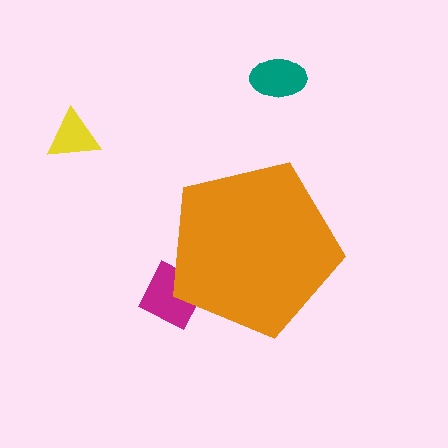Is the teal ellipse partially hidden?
No, the teal ellipse is fully visible.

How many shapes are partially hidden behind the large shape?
1 shape is partially hidden.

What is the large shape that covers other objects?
An orange pentagon.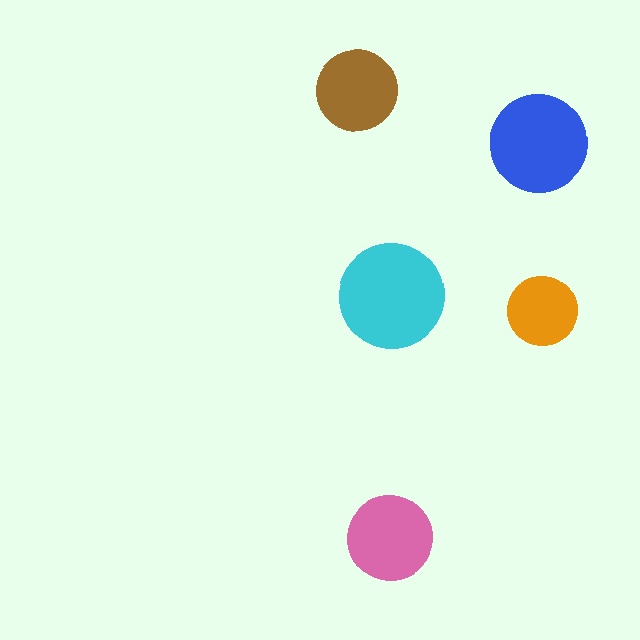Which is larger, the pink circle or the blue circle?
The blue one.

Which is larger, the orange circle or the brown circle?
The brown one.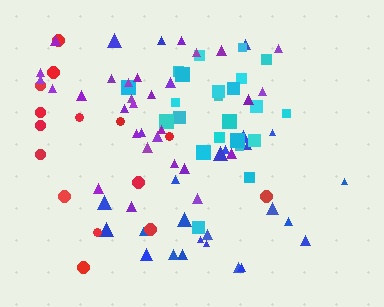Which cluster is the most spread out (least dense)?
Red.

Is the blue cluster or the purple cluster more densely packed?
Purple.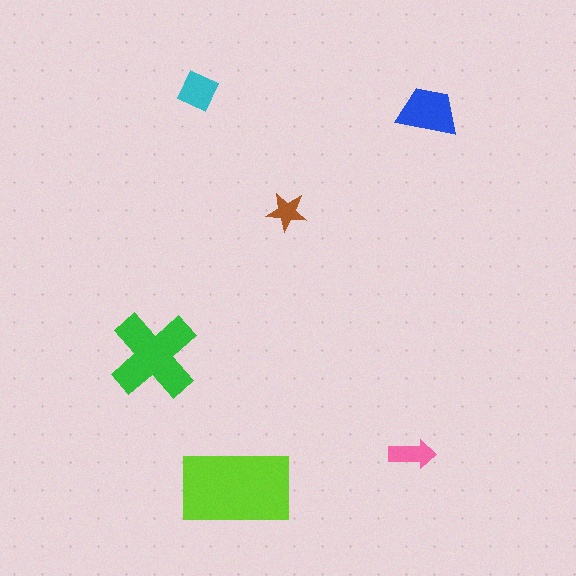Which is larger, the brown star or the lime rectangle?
The lime rectangle.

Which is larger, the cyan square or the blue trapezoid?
The blue trapezoid.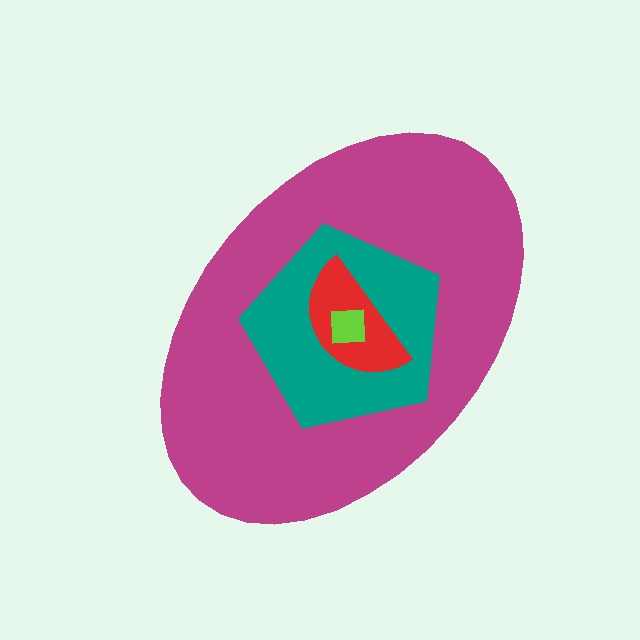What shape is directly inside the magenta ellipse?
The teal pentagon.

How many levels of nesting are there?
4.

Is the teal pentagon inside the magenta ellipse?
Yes.